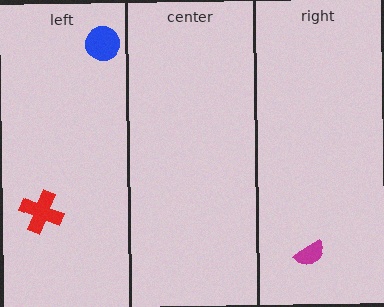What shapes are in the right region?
The magenta semicircle.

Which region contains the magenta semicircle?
The right region.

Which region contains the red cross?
The left region.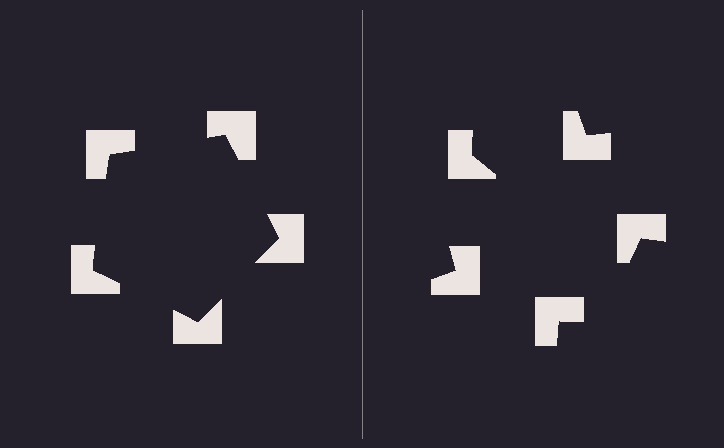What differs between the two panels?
The notched squares are positioned identically on both sides; only the wedge orientations differ. On the left they align to a pentagon; on the right they are misaligned.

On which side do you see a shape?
An illusory pentagon appears on the left side. On the right side the wedge cuts are rotated, so no coherent shape forms.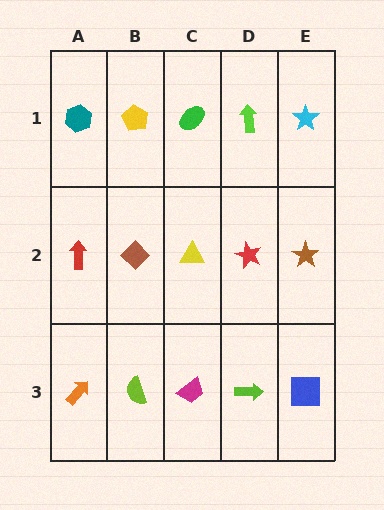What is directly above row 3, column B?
A brown diamond.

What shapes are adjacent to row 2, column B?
A yellow pentagon (row 1, column B), a lime semicircle (row 3, column B), a red arrow (row 2, column A), a yellow triangle (row 2, column C).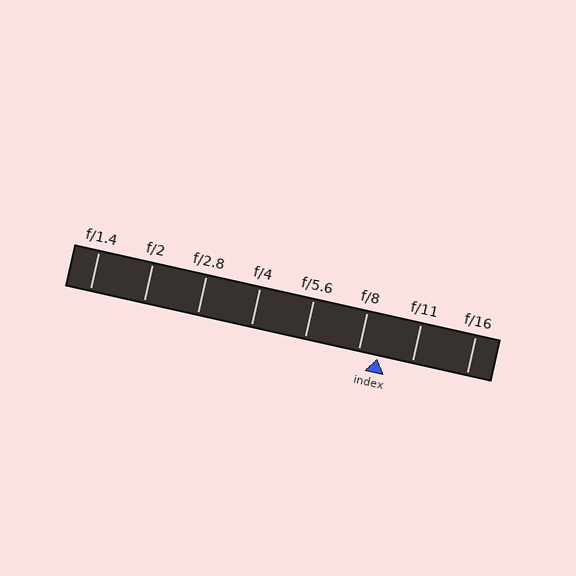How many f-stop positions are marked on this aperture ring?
There are 8 f-stop positions marked.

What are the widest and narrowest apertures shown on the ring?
The widest aperture shown is f/1.4 and the narrowest is f/16.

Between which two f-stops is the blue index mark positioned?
The index mark is between f/8 and f/11.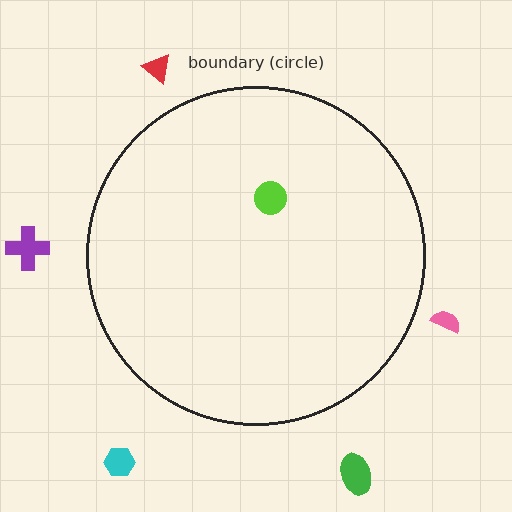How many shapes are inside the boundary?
1 inside, 5 outside.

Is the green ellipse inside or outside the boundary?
Outside.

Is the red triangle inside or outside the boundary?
Outside.